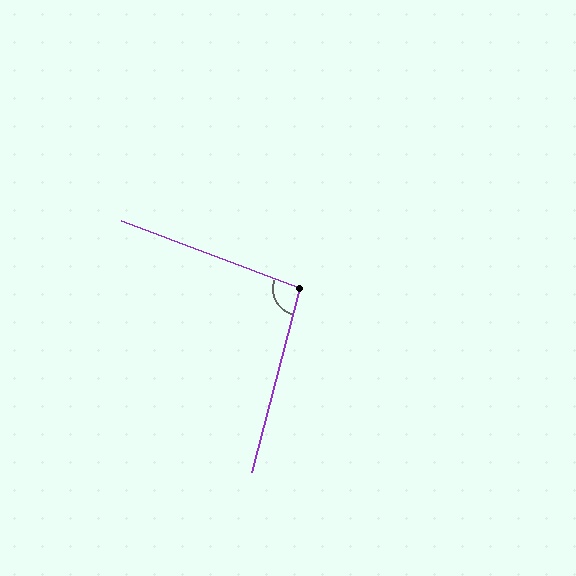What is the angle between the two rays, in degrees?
Approximately 96 degrees.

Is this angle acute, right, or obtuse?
It is obtuse.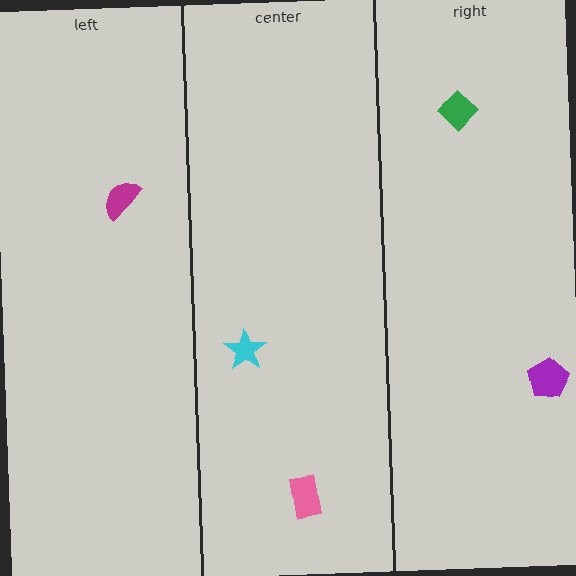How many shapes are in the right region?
2.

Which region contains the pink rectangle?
The center region.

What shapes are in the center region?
The pink rectangle, the cyan star.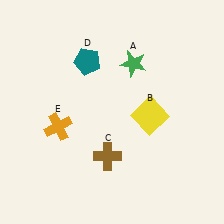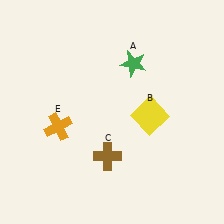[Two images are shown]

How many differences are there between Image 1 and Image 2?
There is 1 difference between the two images.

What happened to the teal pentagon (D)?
The teal pentagon (D) was removed in Image 2. It was in the top-left area of Image 1.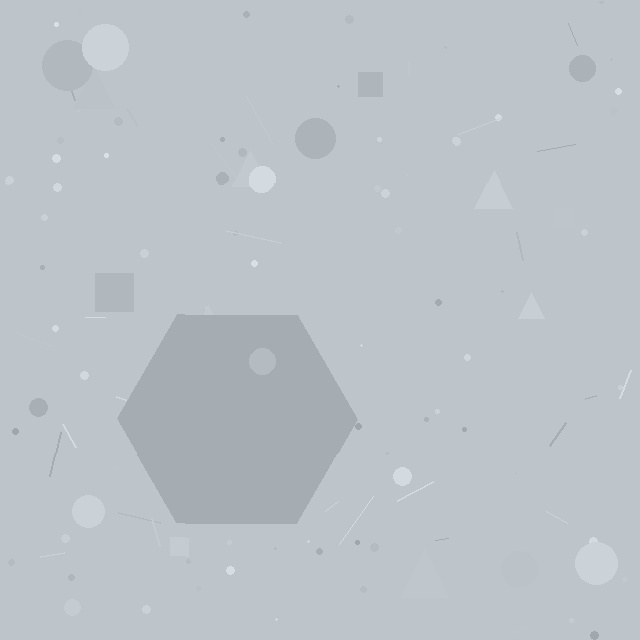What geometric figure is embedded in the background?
A hexagon is embedded in the background.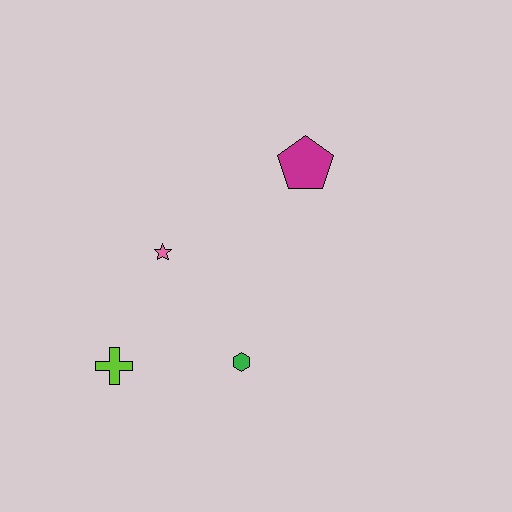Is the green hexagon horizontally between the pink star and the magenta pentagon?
Yes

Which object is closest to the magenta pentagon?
The pink star is closest to the magenta pentagon.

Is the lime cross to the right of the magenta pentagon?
No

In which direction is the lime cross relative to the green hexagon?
The lime cross is to the left of the green hexagon.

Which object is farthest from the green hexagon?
The magenta pentagon is farthest from the green hexagon.